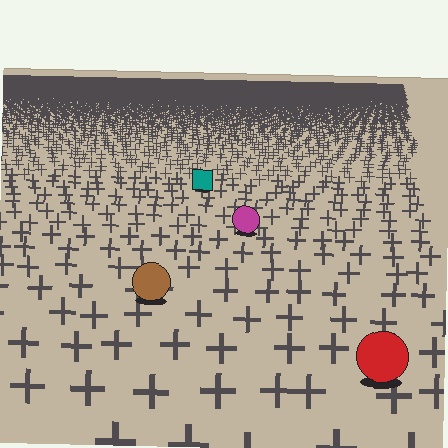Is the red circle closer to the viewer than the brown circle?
Yes. The red circle is closer — you can tell from the texture gradient: the ground texture is coarser near it.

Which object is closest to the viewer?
The red circle is closest. The texture marks near it are larger and more spread out.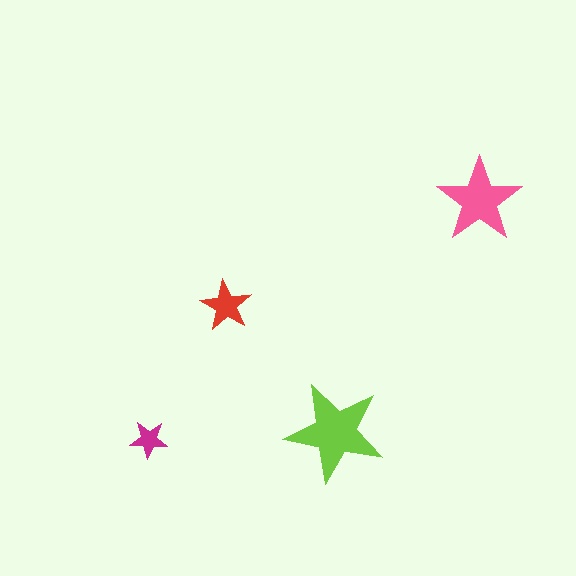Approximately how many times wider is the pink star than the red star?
About 1.5 times wider.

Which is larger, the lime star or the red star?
The lime one.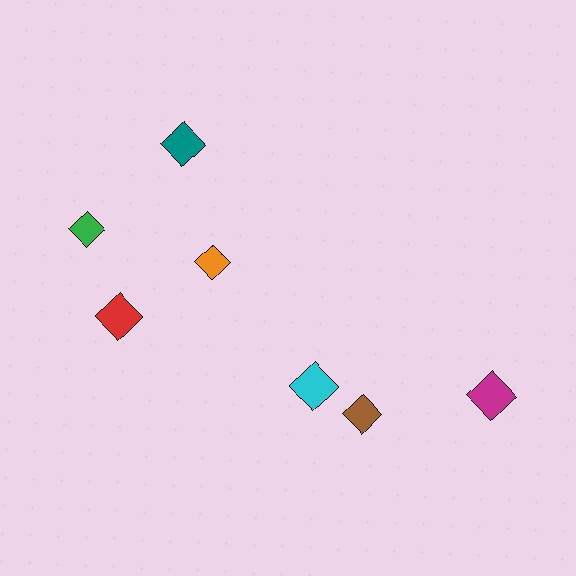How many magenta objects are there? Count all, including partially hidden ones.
There is 1 magenta object.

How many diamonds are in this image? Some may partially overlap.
There are 7 diamonds.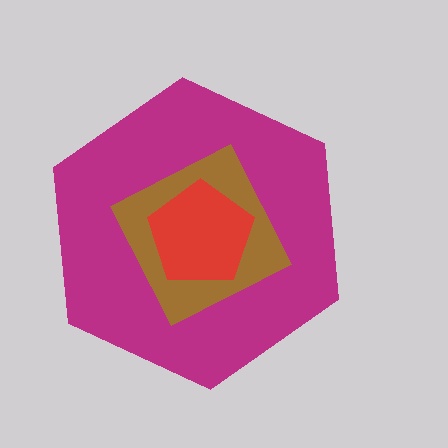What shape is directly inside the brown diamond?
The red pentagon.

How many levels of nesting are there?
3.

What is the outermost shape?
The magenta hexagon.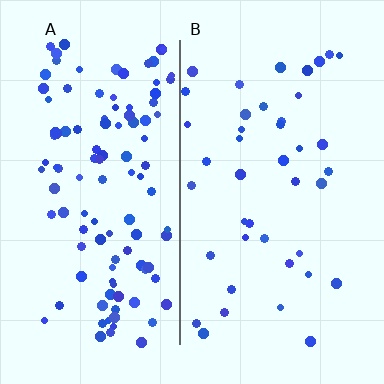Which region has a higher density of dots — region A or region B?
A (the left).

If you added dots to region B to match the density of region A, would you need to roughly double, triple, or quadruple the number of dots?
Approximately triple.